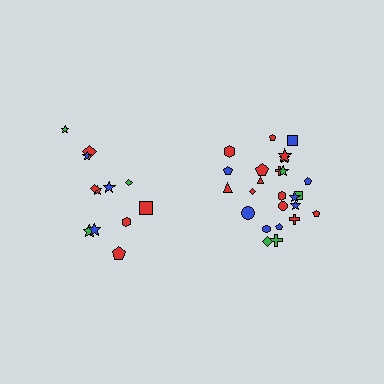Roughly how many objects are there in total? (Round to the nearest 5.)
Roughly 35 objects in total.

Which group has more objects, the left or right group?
The right group.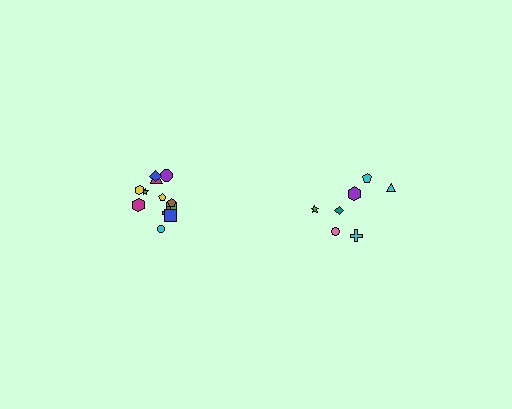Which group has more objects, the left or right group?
The left group.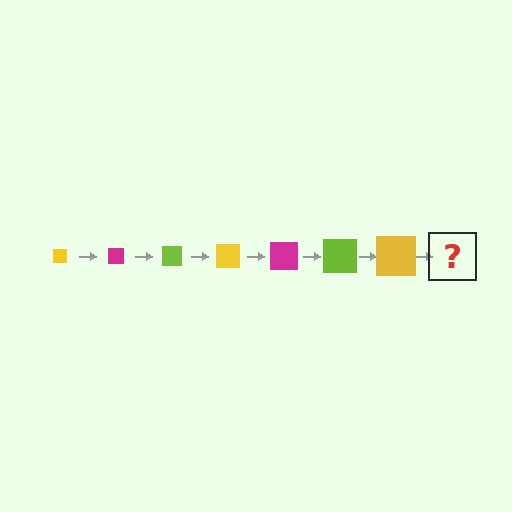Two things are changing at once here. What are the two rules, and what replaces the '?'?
The two rules are that the square grows larger each step and the color cycles through yellow, magenta, and lime. The '?' should be a magenta square, larger than the previous one.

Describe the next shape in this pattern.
It should be a magenta square, larger than the previous one.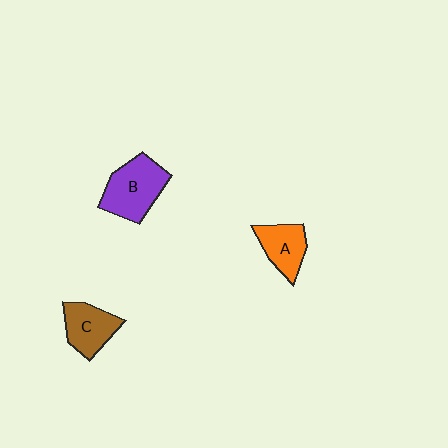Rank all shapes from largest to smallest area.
From largest to smallest: B (purple), C (brown), A (orange).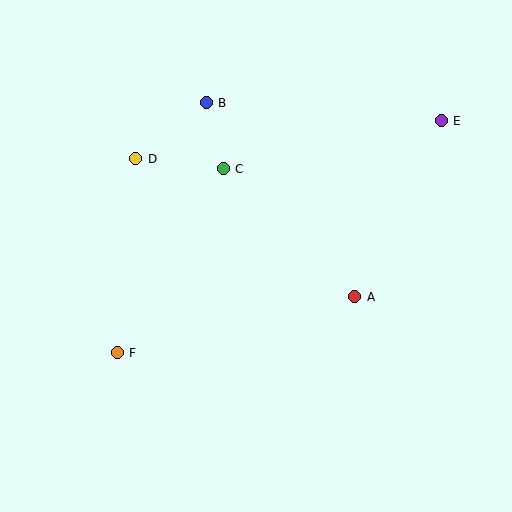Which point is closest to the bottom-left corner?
Point F is closest to the bottom-left corner.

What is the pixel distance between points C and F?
The distance between C and F is 212 pixels.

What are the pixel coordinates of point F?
Point F is at (117, 353).